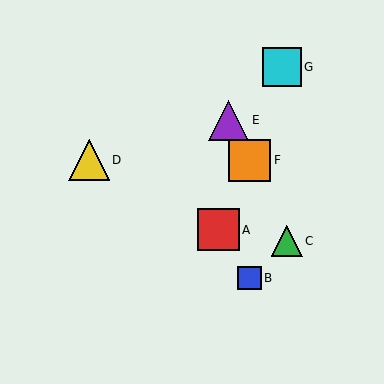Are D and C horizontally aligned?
No, D is at y≈160 and C is at y≈241.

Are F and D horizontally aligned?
Yes, both are at y≈160.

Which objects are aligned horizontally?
Objects D, F are aligned horizontally.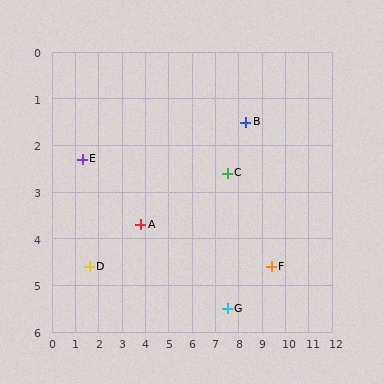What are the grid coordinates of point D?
Point D is at approximately (1.6, 4.6).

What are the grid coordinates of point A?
Point A is at approximately (3.8, 3.7).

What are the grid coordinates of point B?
Point B is at approximately (8.3, 1.5).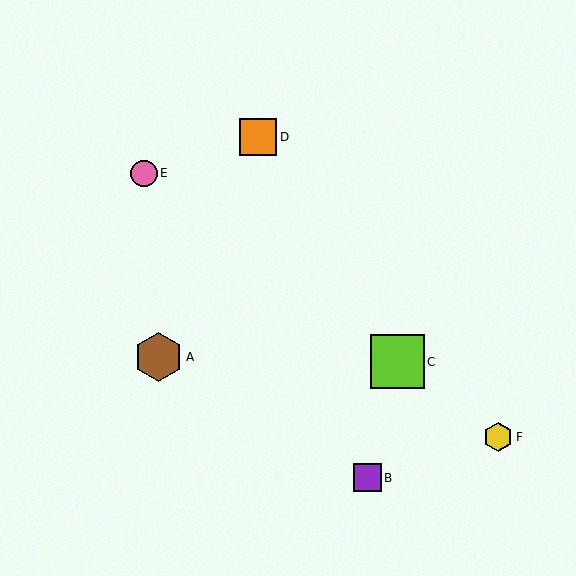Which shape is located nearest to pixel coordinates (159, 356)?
The brown hexagon (labeled A) at (159, 357) is nearest to that location.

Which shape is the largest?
The lime square (labeled C) is the largest.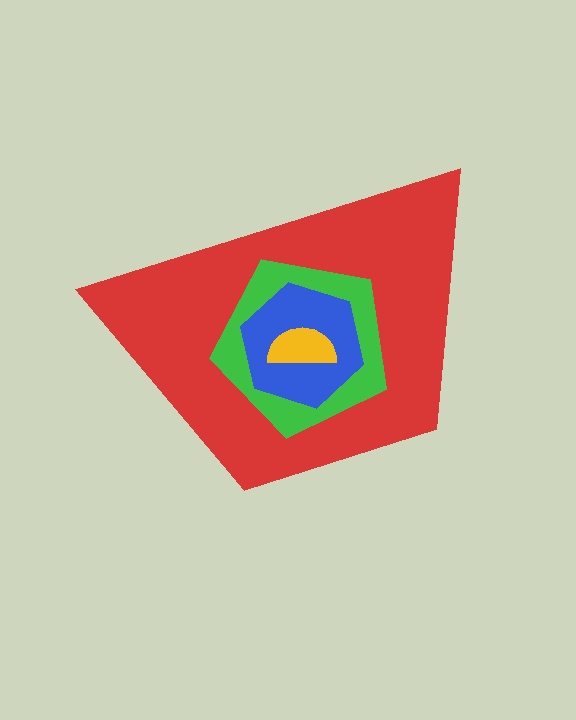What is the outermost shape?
The red trapezoid.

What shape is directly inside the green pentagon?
The blue hexagon.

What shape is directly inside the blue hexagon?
The yellow semicircle.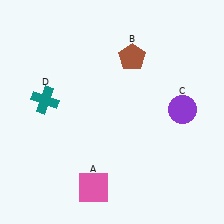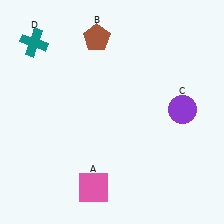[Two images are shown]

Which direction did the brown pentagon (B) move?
The brown pentagon (B) moved left.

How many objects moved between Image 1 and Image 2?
2 objects moved between the two images.